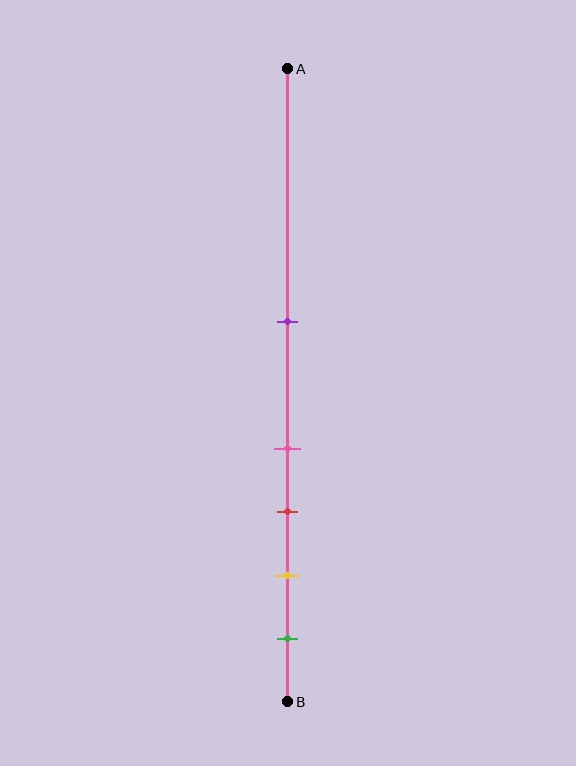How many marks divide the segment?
There are 5 marks dividing the segment.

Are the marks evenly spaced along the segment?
No, the marks are not evenly spaced.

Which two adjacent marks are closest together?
The pink and red marks are the closest adjacent pair.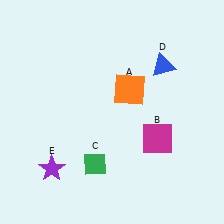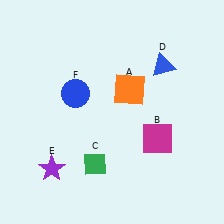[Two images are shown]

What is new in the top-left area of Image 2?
A blue circle (F) was added in the top-left area of Image 2.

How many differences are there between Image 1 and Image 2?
There is 1 difference between the two images.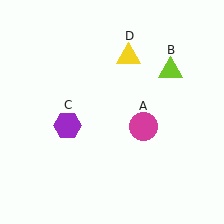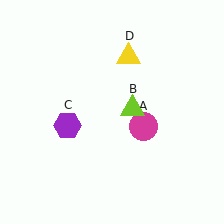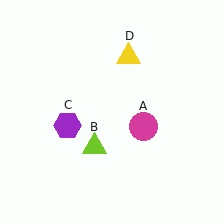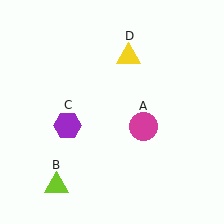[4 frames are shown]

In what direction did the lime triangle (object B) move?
The lime triangle (object B) moved down and to the left.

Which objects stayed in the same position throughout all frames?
Magenta circle (object A) and purple hexagon (object C) and yellow triangle (object D) remained stationary.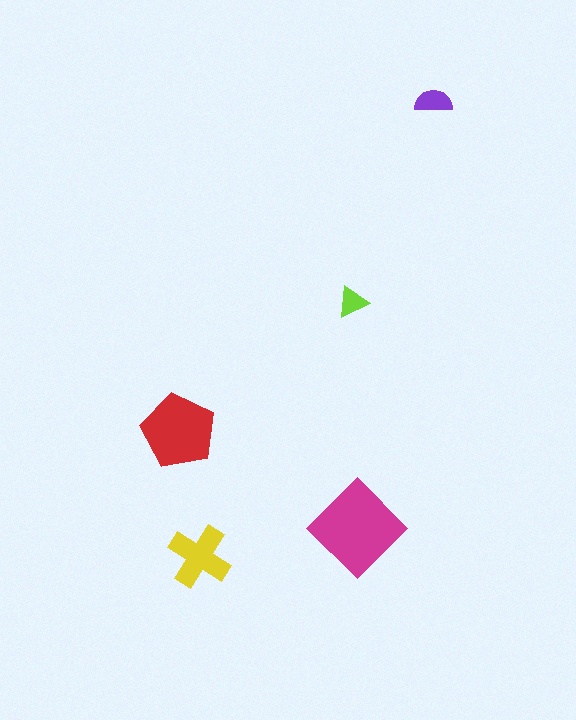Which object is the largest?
The magenta diamond.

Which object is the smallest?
The lime triangle.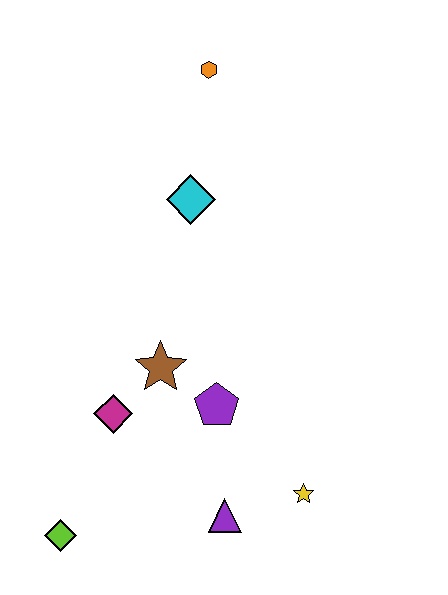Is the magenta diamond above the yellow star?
Yes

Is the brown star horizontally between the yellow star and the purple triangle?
No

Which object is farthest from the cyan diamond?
The lime diamond is farthest from the cyan diamond.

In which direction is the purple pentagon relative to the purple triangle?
The purple pentagon is above the purple triangle.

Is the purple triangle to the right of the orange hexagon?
Yes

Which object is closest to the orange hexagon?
The cyan diamond is closest to the orange hexagon.